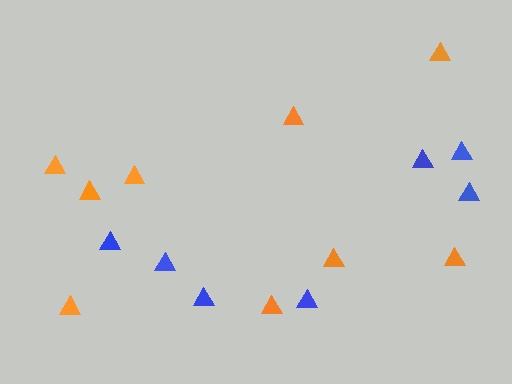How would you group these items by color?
There are 2 groups: one group of blue triangles (7) and one group of orange triangles (9).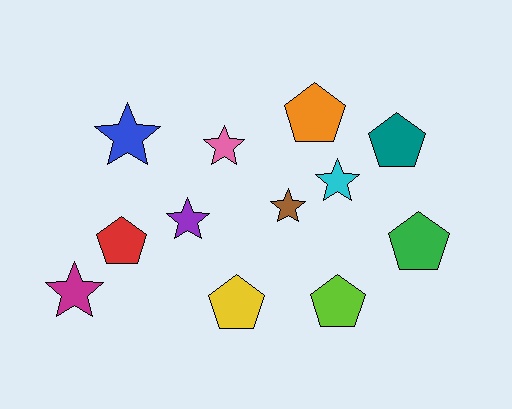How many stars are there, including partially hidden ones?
There are 6 stars.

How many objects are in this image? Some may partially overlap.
There are 12 objects.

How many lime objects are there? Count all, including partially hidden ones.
There is 1 lime object.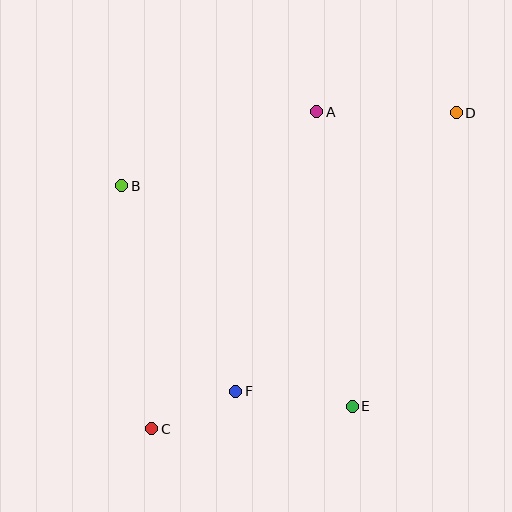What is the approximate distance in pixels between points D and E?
The distance between D and E is approximately 312 pixels.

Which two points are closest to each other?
Points C and F are closest to each other.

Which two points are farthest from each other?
Points C and D are farthest from each other.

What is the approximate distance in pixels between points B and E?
The distance between B and E is approximately 319 pixels.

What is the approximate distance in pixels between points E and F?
The distance between E and F is approximately 118 pixels.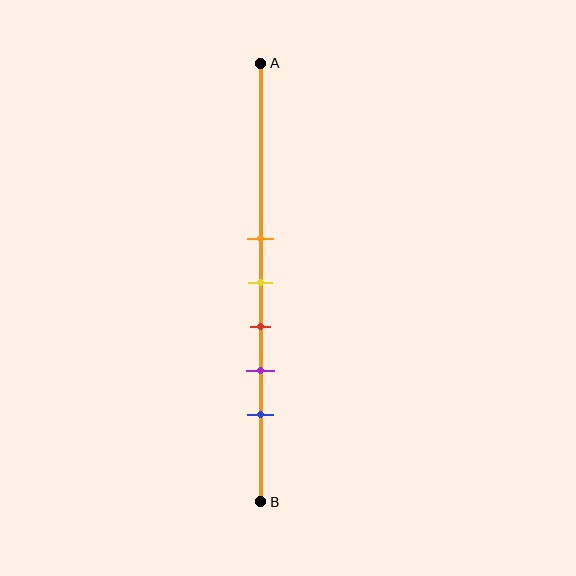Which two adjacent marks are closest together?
The orange and yellow marks are the closest adjacent pair.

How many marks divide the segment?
There are 5 marks dividing the segment.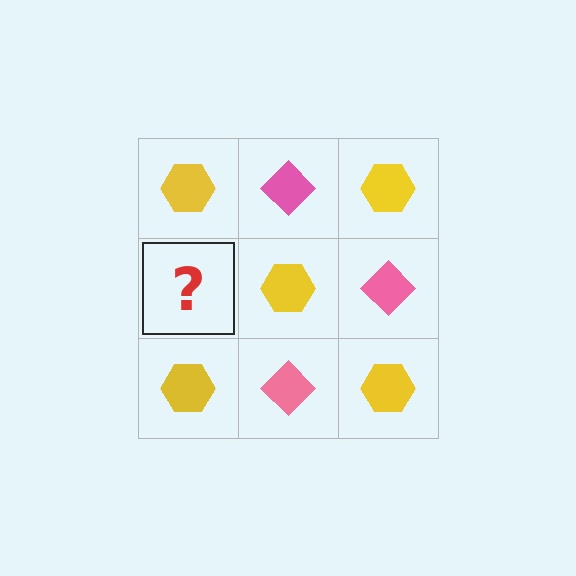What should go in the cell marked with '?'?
The missing cell should contain a pink diamond.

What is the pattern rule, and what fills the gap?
The rule is that it alternates yellow hexagon and pink diamond in a checkerboard pattern. The gap should be filled with a pink diamond.